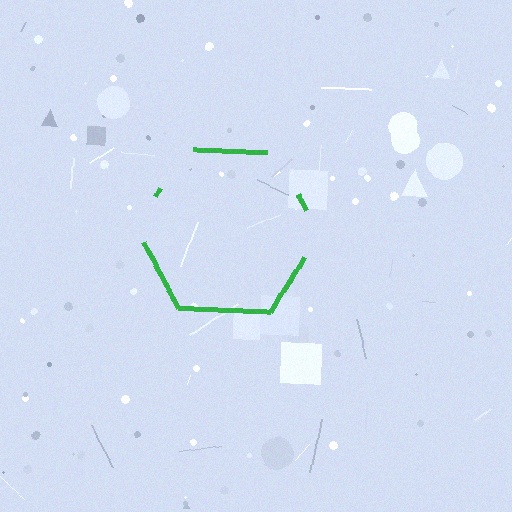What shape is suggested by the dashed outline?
The dashed outline suggests a hexagon.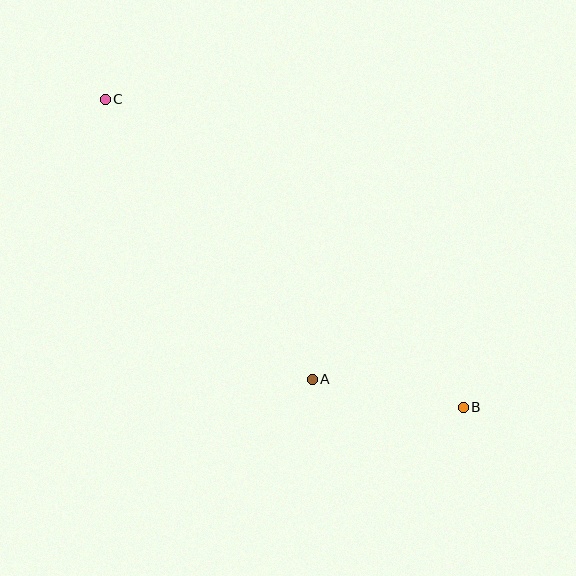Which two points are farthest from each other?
Points B and C are farthest from each other.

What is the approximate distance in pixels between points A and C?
The distance between A and C is approximately 348 pixels.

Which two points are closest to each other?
Points A and B are closest to each other.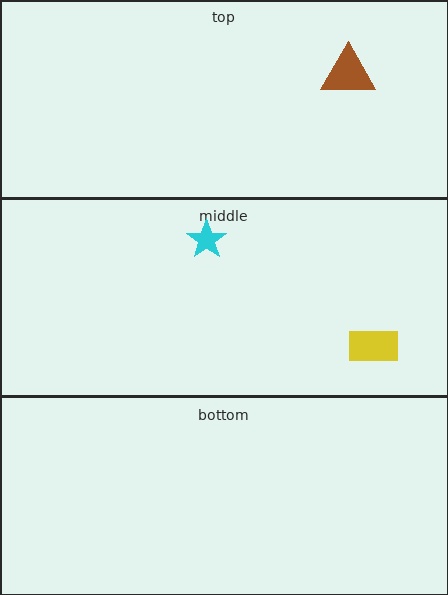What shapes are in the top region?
The brown triangle.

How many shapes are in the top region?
1.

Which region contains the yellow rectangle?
The middle region.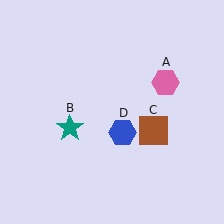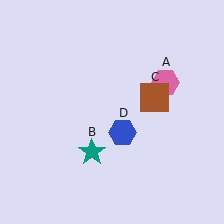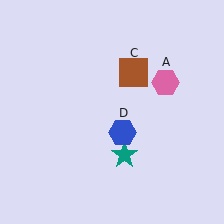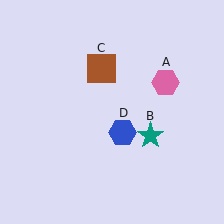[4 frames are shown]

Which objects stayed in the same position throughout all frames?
Pink hexagon (object A) and blue hexagon (object D) remained stationary.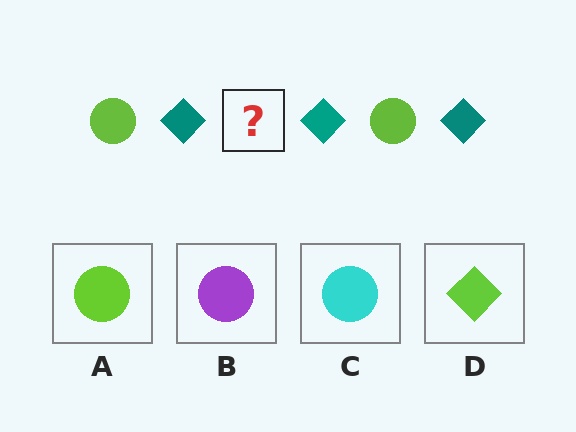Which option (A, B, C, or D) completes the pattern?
A.